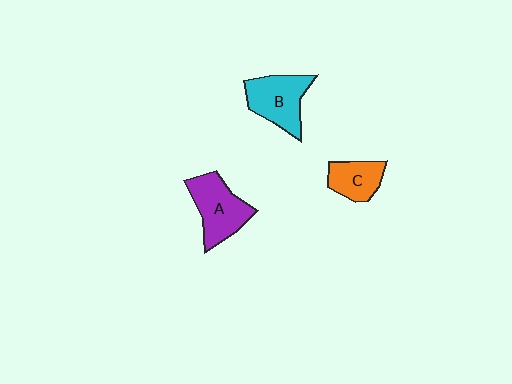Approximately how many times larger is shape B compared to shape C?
Approximately 1.5 times.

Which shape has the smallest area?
Shape C (orange).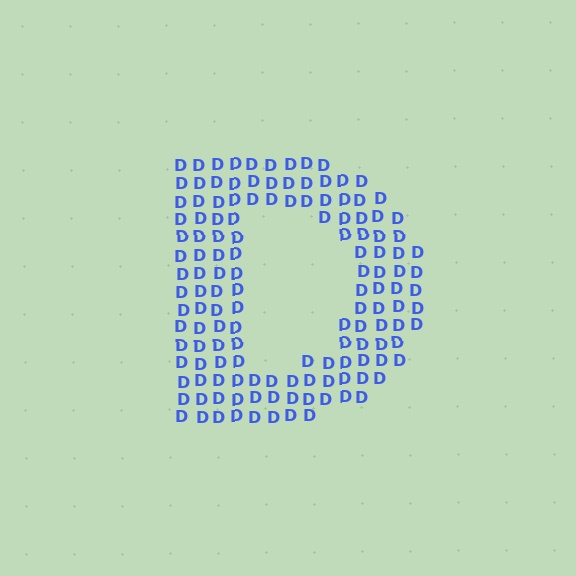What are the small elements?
The small elements are letter D's.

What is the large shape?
The large shape is the letter D.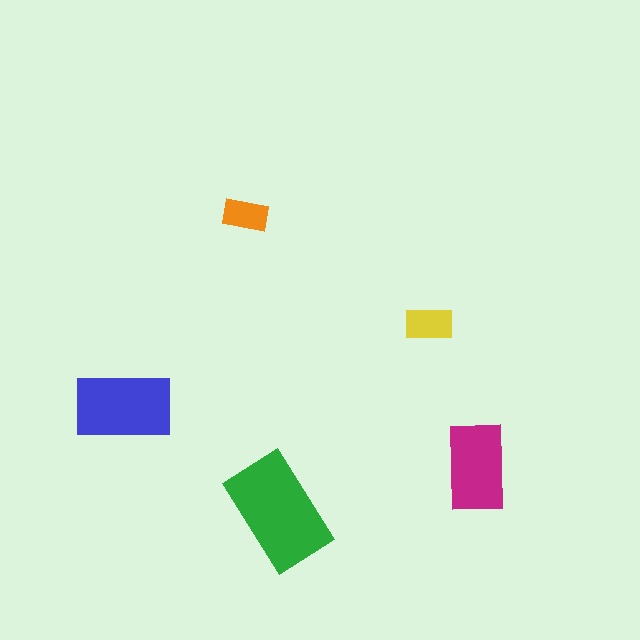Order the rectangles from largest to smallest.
the green one, the blue one, the magenta one, the yellow one, the orange one.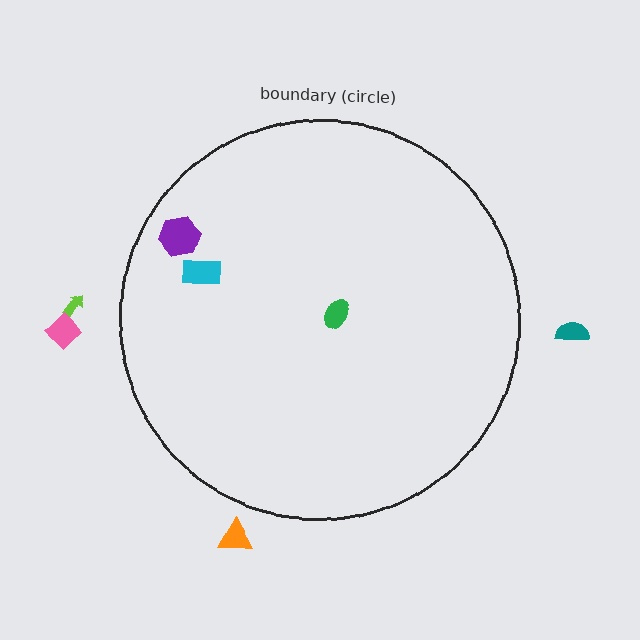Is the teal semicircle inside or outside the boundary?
Outside.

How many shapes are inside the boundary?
3 inside, 4 outside.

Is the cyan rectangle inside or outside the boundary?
Inside.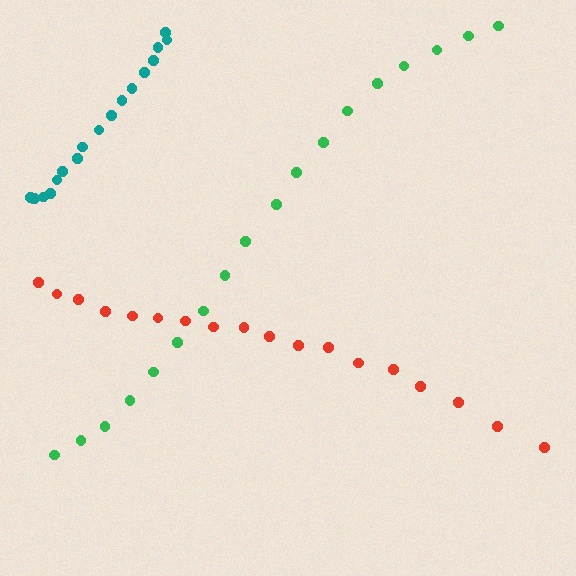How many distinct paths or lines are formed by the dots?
There are 3 distinct paths.